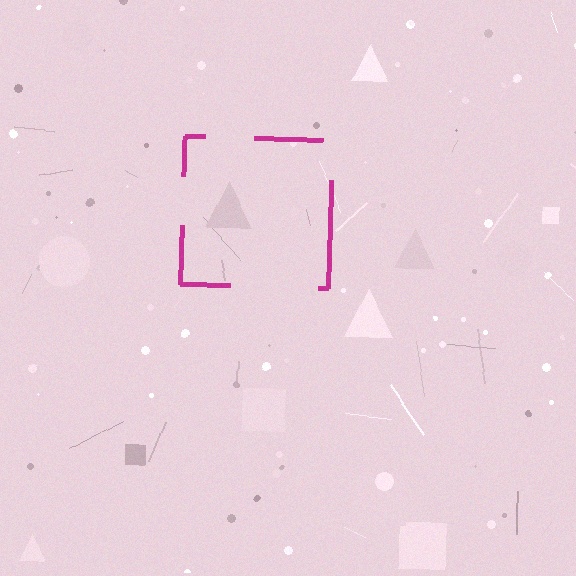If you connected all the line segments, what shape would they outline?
They would outline a square.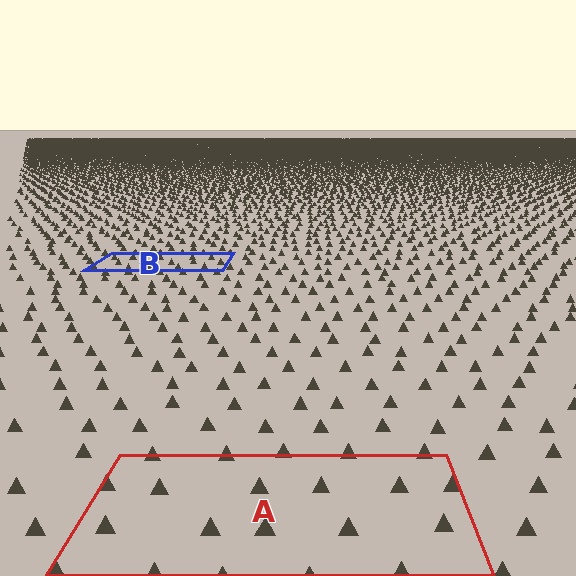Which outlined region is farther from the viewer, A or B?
Region B is farther from the viewer — the texture elements inside it appear smaller and more densely packed.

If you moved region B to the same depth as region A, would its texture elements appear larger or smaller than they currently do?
They would appear larger. At a closer depth, the same texture elements are projected at a bigger on-screen size.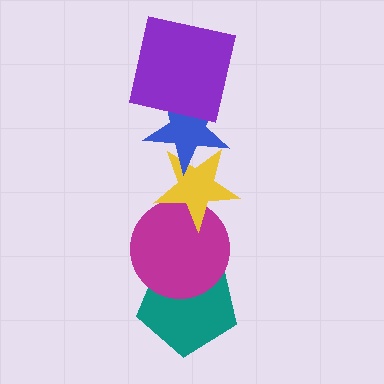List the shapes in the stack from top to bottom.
From top to bottom: the purple square, the blue star, the yellow star, the magenta circle, the teal pentagon.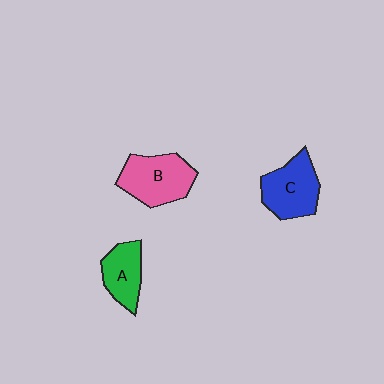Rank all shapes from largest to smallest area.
From largest to smallest: B (pink), C (blue), A (green).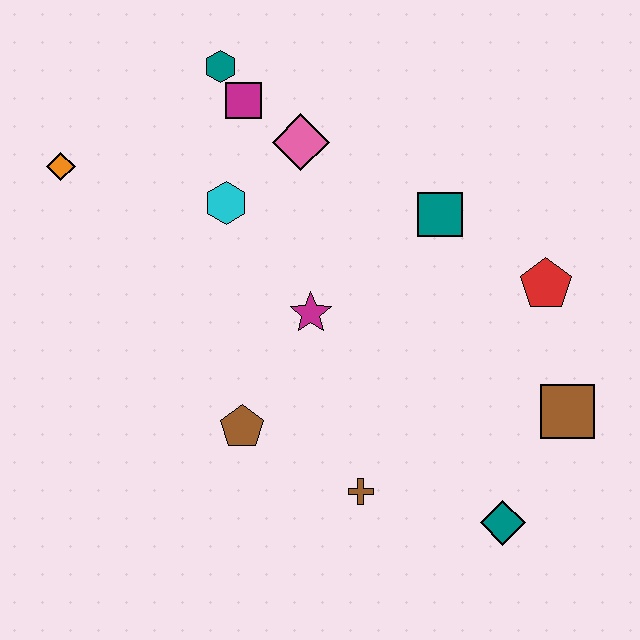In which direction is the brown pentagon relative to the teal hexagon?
The brown pentagon is below the teal hexagon.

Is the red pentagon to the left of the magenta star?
No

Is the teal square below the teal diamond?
No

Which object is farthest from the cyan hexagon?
The teal diamond is farthest from the cyan hexagon.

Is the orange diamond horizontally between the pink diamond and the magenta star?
No